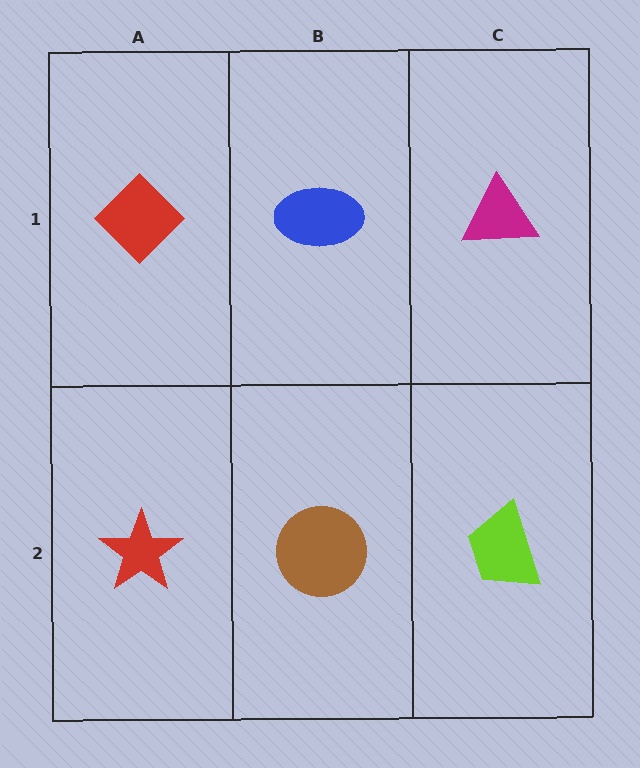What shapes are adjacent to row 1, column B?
A brown circle (row 2, column B), a red diamond (row 1, column A), a magenta triangle (row 1, column C).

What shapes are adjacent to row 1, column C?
A lime trapezoid (row 2, column C), a blue ellipse (row 1, column B).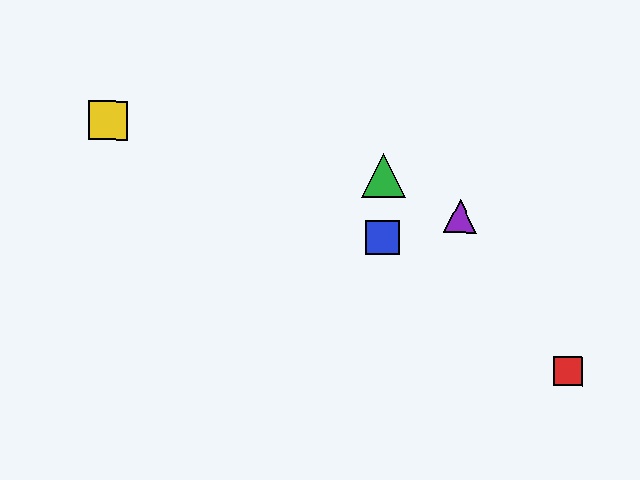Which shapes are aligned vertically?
The blue square, the green triangle are aligned vertically.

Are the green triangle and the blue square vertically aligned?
Yes, both are at x≈383.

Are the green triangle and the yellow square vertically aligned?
No, the green triangle is at x≈383 and the yellow square is at x≈108.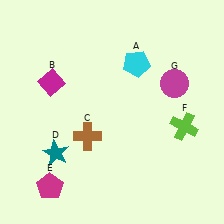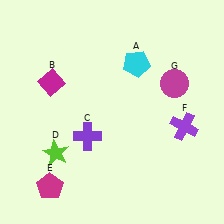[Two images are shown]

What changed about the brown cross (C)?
In Image 1, C is brown. In Image 2, it changed to purple.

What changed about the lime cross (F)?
In Image 1, F is lime. In Image 2, it changed to purple.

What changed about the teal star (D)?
In Image 1, D is teal. In Image 2, it changed to lime.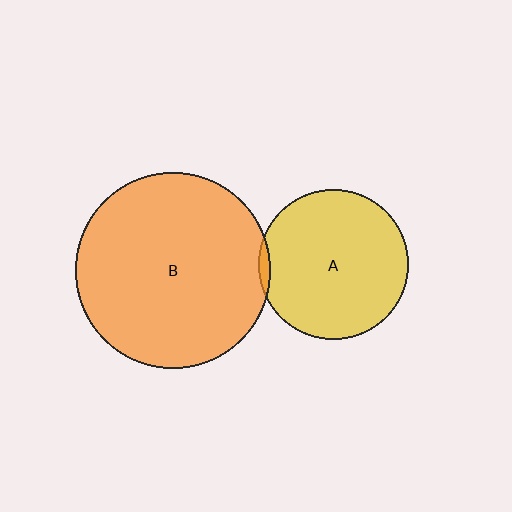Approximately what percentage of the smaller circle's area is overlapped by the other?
Approximately 5%.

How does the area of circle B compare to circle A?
Approximately 1.7 times.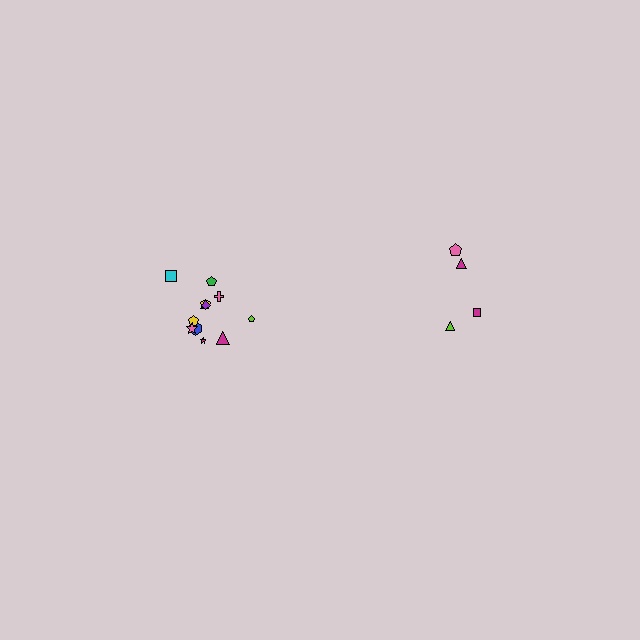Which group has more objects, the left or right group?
The left group.